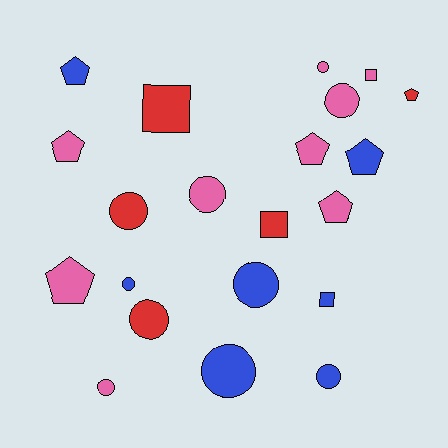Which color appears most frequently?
Pink, with 9 objects.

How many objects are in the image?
There are 21 objects.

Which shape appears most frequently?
Circle, with 10 objects.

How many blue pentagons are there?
There are 2 blue pentagons.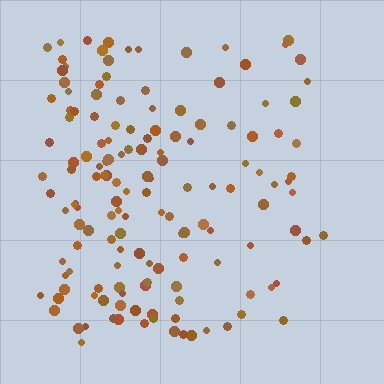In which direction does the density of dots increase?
From right to left, with the left side densest.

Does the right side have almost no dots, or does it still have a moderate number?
Still a moderate number, just noticeably fewer than the left.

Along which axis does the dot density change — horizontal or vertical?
Horizontal.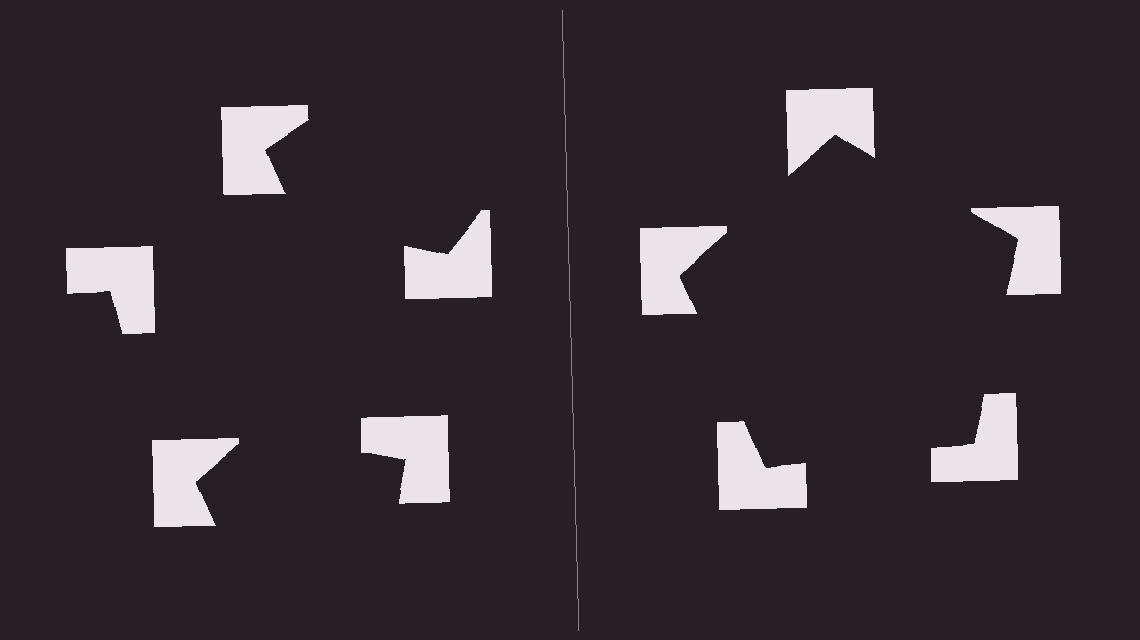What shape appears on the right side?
An illusory pentagon.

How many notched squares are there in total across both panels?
10 — 5 on each side.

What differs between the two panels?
The notched squares are positioned identically on both sides; only the wedge orientations differ. On the right they align to a pentagon; on the left they are misaligned.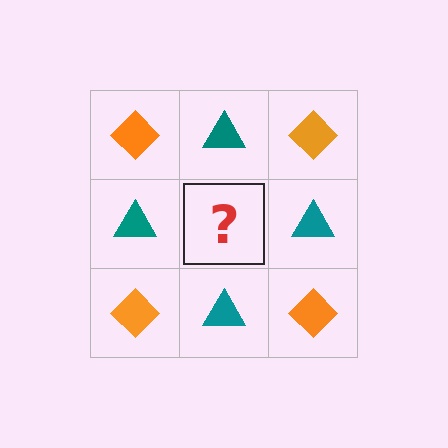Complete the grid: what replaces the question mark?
The question mark should be replaced with an orange diamond.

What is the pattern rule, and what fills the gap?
The rule is that it alternates orange diamond and teal triangle in a checkerboard pattern. The gap should be filled with an orange diamond.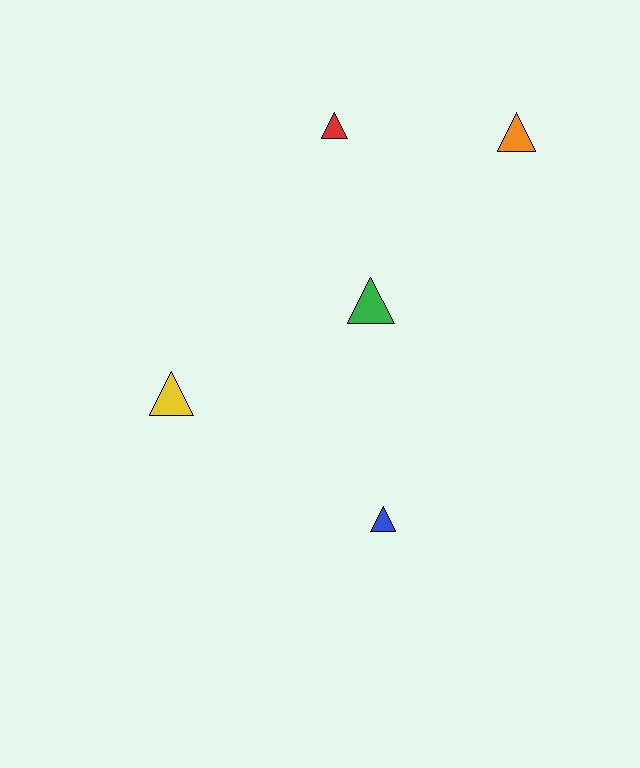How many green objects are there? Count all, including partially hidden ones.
There is 1 green object.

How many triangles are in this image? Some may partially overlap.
There are 5 triangles.